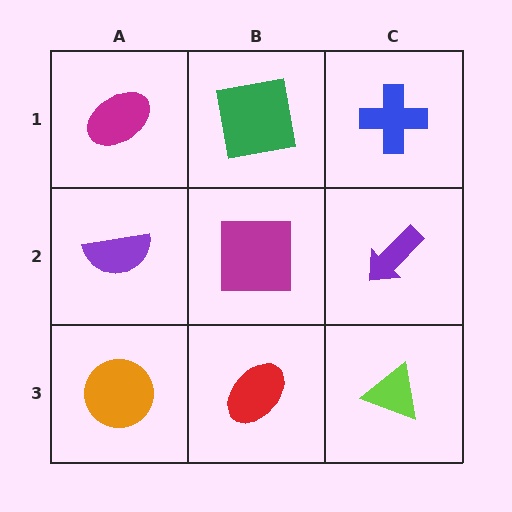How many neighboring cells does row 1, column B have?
3.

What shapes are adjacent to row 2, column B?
A green square (row 1, column B), a red ellipse (row 3, column B), a purple semicircle (row 2, column A), a purple arrow (row 2, column C).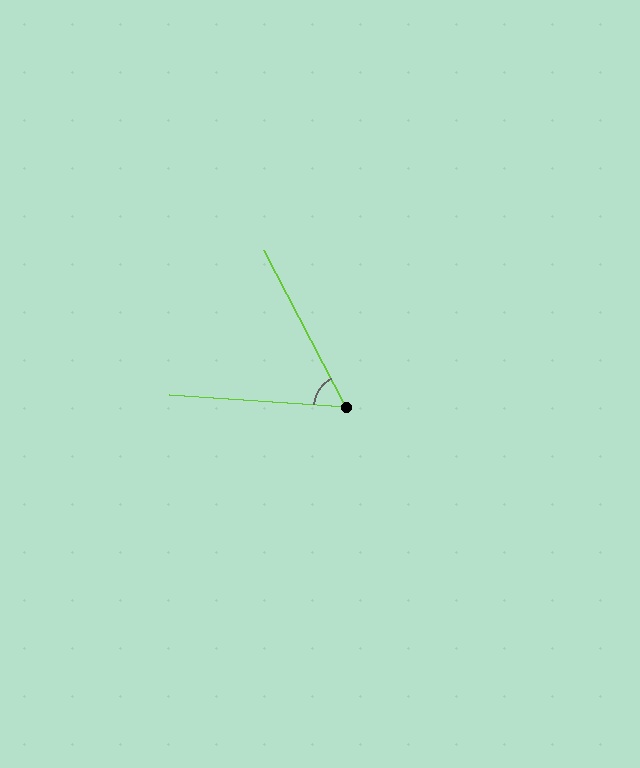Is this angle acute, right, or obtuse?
It is acute.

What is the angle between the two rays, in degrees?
Approximately 59 degrees.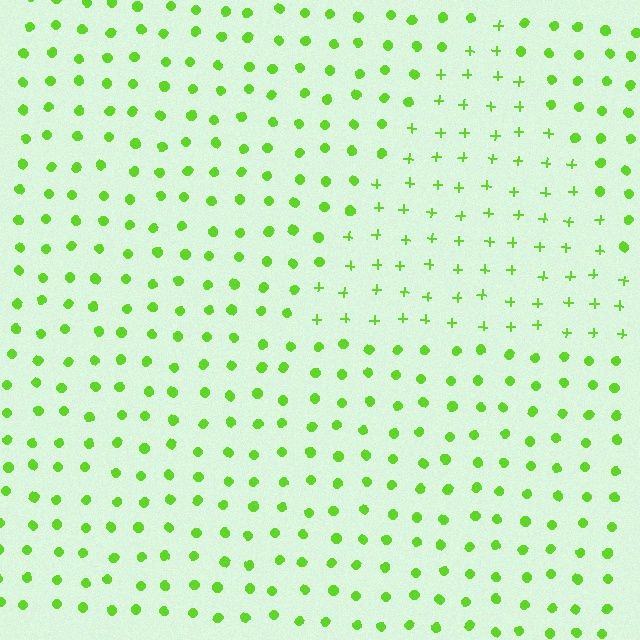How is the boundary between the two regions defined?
The boundary is defined by a change in element shape: plus signs inside vs. circles outside. All elements share the same color and spacing.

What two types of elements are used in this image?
The image uses plus signs inside the triangle region and circles outside it.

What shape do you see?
I see a triangle.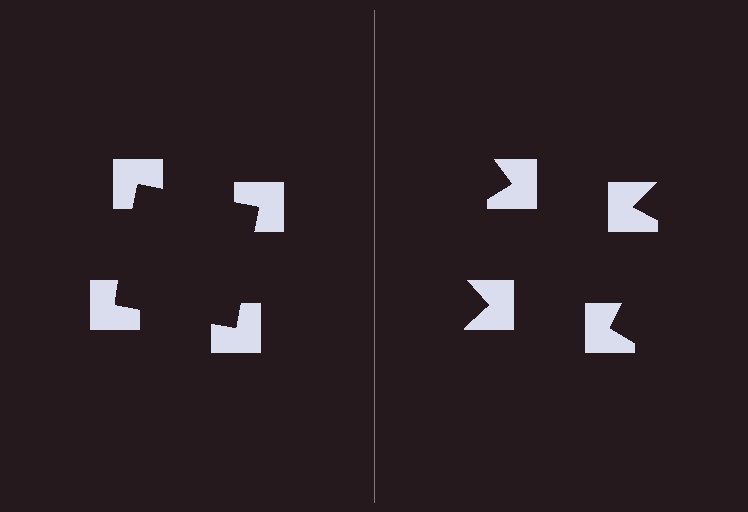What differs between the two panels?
The notched squares are positioned identically on both sides; only the wedge orientations differ. On the left they align to a square; on the right they are misaligned.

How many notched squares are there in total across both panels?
8 — 4 on each side.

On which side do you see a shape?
An illusory square appears on the left side. On the right side the wedge cuts are rotated, so no coherent shape forms.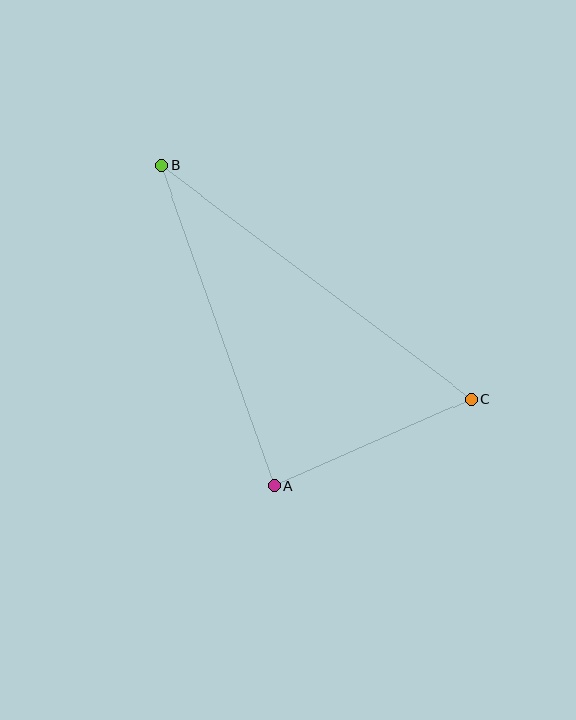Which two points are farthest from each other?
Points B and C are farthest from each other.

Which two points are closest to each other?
Points A and C are closest to each other.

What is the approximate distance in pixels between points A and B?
The distance between A and B is approximately 340 pixels.